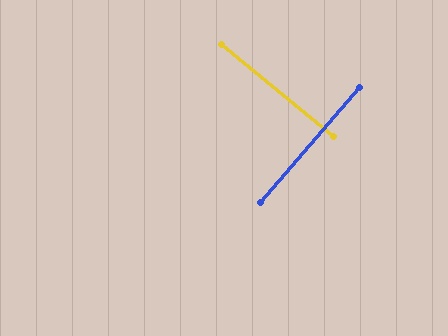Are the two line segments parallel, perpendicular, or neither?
Perpendicular — they meet at approximately 89°.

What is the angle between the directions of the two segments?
Approximately 89 degrees.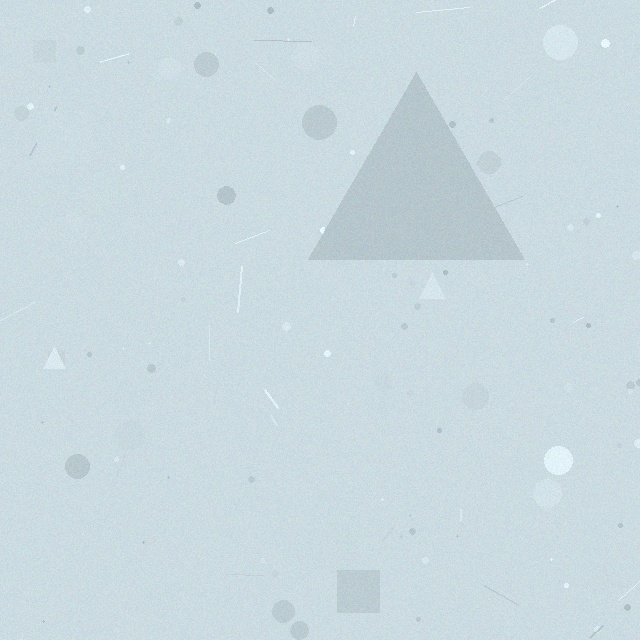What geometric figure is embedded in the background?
A triangle is embedded in the background.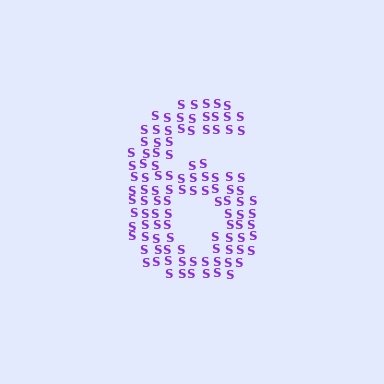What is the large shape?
The large shape is the digit 6.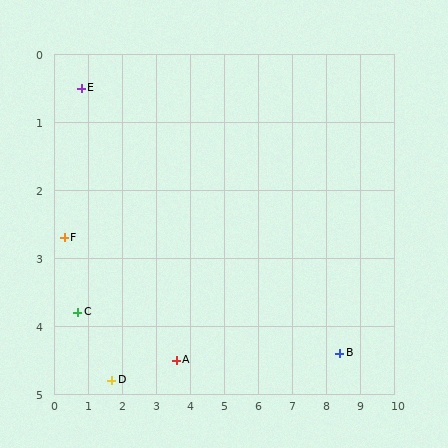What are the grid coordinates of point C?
Point C is at approximately (0.7, 3.8).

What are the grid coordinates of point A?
Point A is at approximately (3.6, 4.5).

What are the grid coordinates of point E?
Point E is at approximately (0.8, 0.5).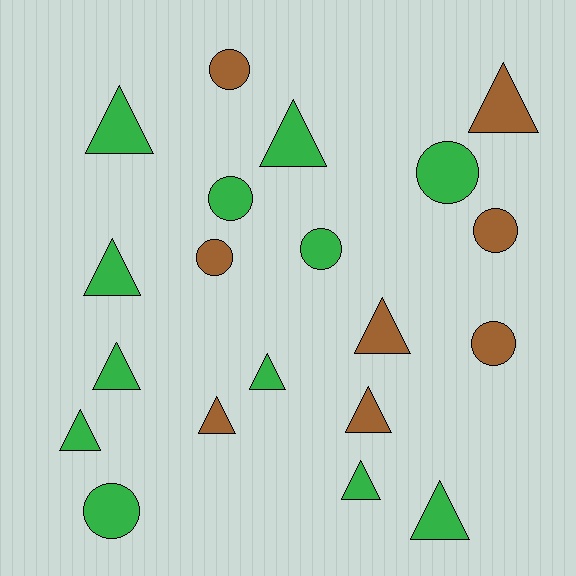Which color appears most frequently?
Green, with 12 objects.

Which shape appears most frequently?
Triangle, with 12 objects.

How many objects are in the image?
There are 20 objects.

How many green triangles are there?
There are 8 green triangles.